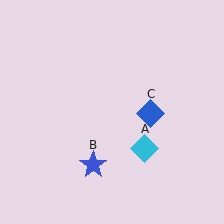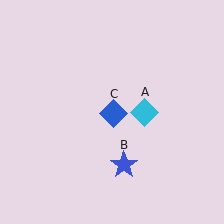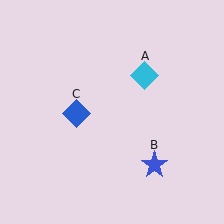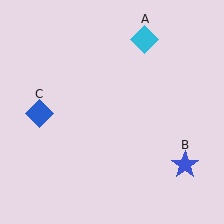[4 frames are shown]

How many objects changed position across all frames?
3 objects changed position: cyan diamond (object A), blue star (object B), blue diamond (object C).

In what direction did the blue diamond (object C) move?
The blue diamond (object C) moved left.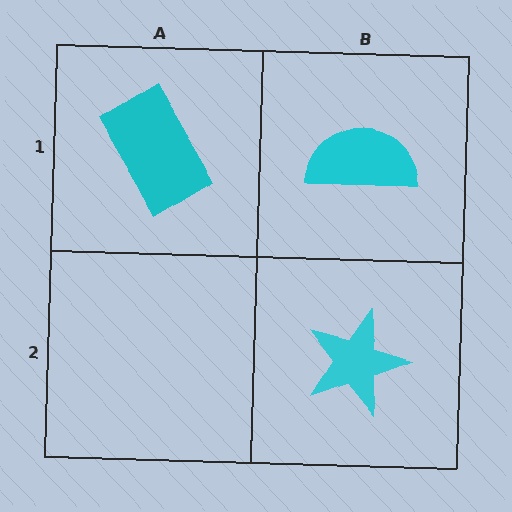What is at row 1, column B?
A cyan semicircle.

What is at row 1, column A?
A cyan rectangle.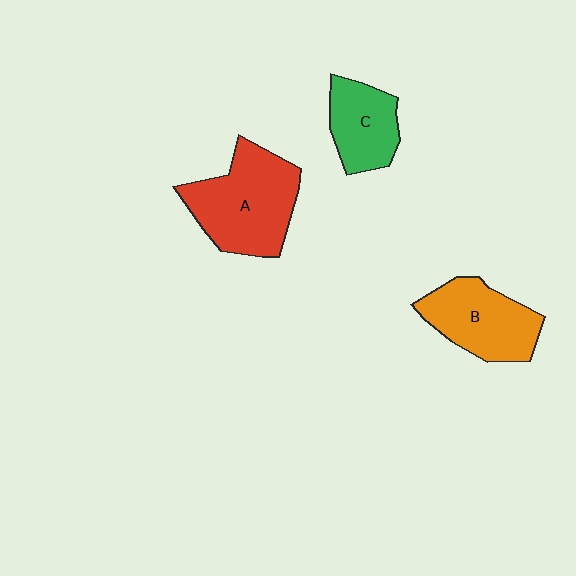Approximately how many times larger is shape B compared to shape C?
Approximately 1.3 times.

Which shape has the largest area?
Shape A (red).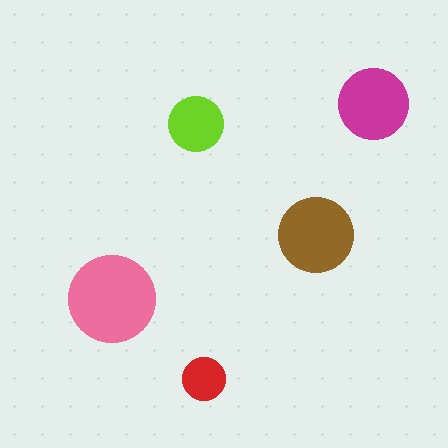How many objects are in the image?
There are 5 objects in the image.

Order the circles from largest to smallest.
the pink one, the brown one, the magenta one, the lime one, the red one.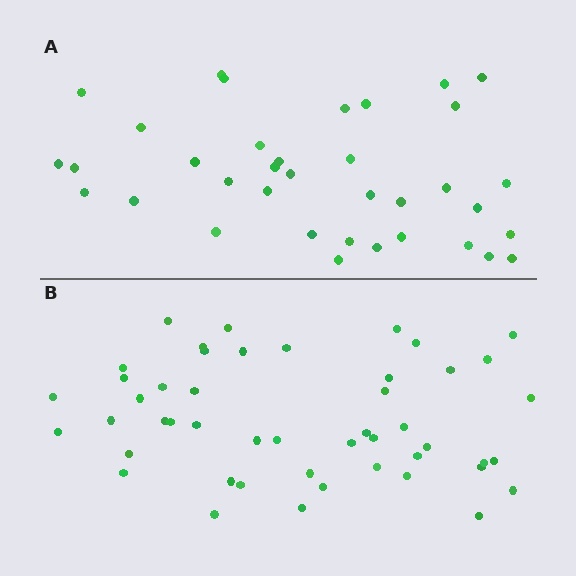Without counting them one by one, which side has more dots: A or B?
Region B (the bottom region) has more dots.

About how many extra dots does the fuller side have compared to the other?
Region B has roughly 12 or so more dots than region A.